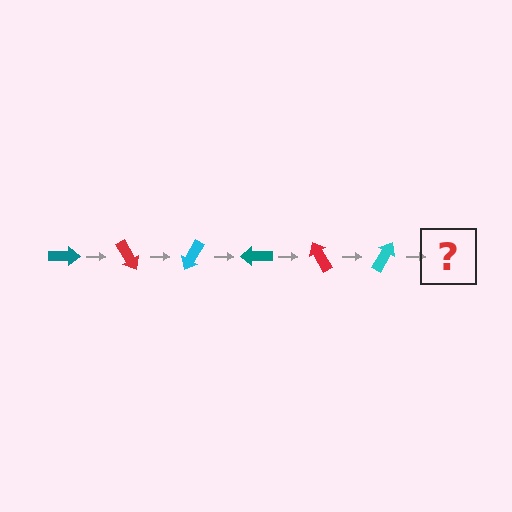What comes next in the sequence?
The next element should be a teal arrow, rotated 360 degrees from the start.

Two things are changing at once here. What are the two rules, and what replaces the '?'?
The two rules are that it rotates 60 degrees each step and the color cycles through teal, red, and cyan. The '?' should be a teal arrow, rotated 360 degrees from the start.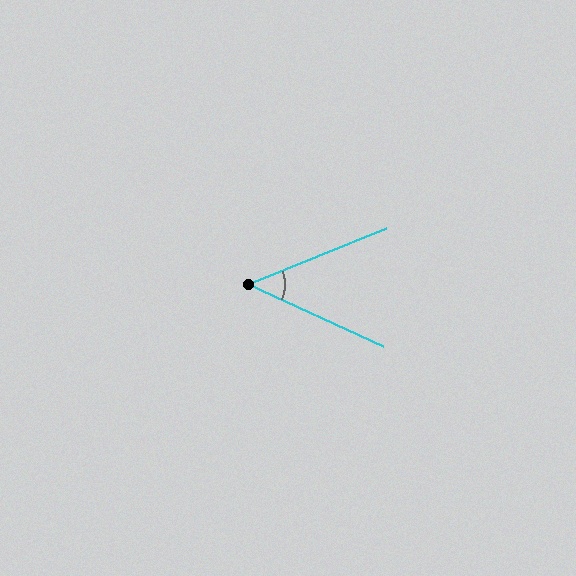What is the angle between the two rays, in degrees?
Approximately 47 degrees.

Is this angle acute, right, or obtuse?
It is acute.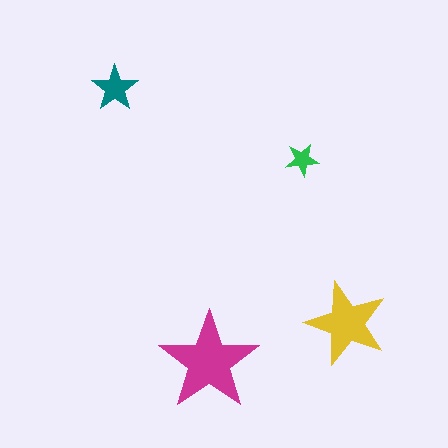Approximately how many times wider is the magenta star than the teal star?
About 2 times wider.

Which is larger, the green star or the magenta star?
The magenta one.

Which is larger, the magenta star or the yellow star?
The magenta one.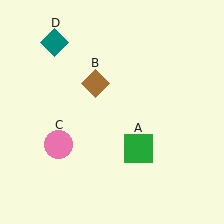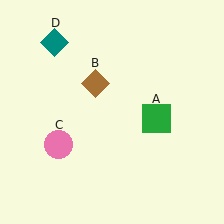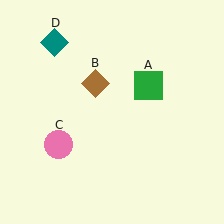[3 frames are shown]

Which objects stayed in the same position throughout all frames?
Brown diamond (object B) and pink circle (object C) and teal diamond (object D) remained stationary.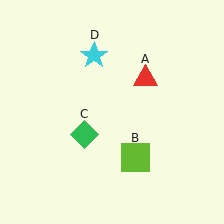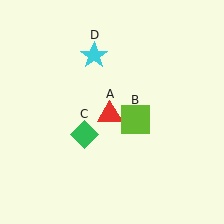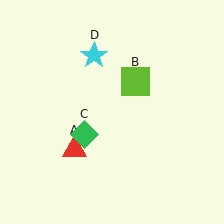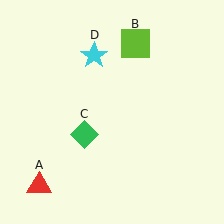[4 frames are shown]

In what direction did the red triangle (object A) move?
The red triangle (object A) moved down and to the left.